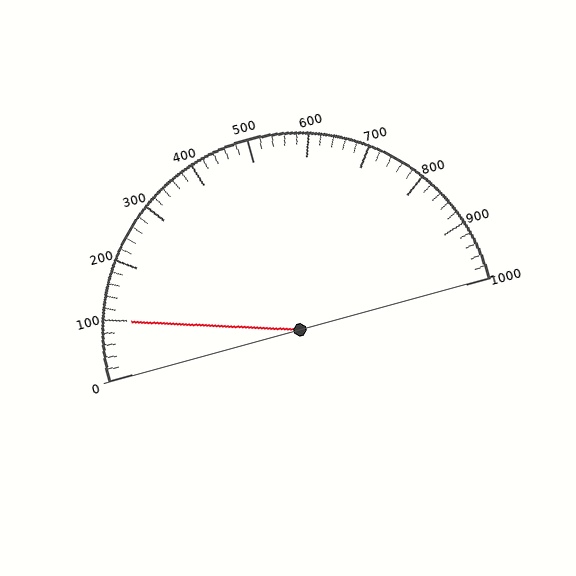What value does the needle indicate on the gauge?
The needle indicates approximately 100.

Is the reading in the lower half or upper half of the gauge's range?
The reading is in the lower half of the range (0 to 1000).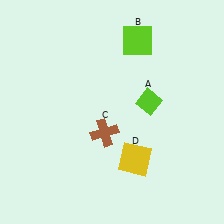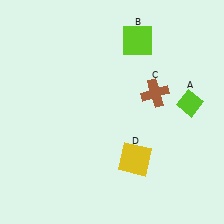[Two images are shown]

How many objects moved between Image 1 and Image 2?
2 objects moved between the two images.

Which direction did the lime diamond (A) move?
The lime diamond (A) moved right.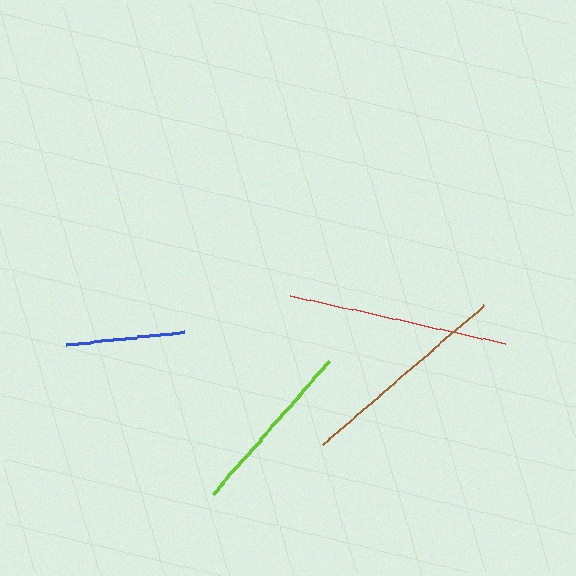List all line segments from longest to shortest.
From longest to shortest: red, brown, lime, blue.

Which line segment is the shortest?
The blue line is the shortest at approximately 119 pixels.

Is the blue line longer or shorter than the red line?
The red line is longer than the blue line.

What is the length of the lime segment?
The lime segment is approximately 177 pixels long.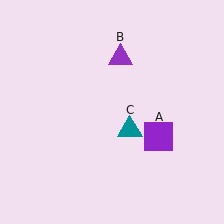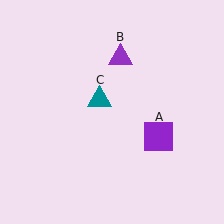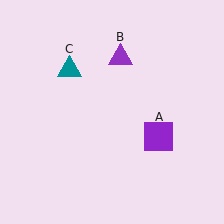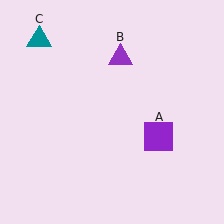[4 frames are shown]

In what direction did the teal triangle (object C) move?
The teal triangle (object C) moved up and to the left.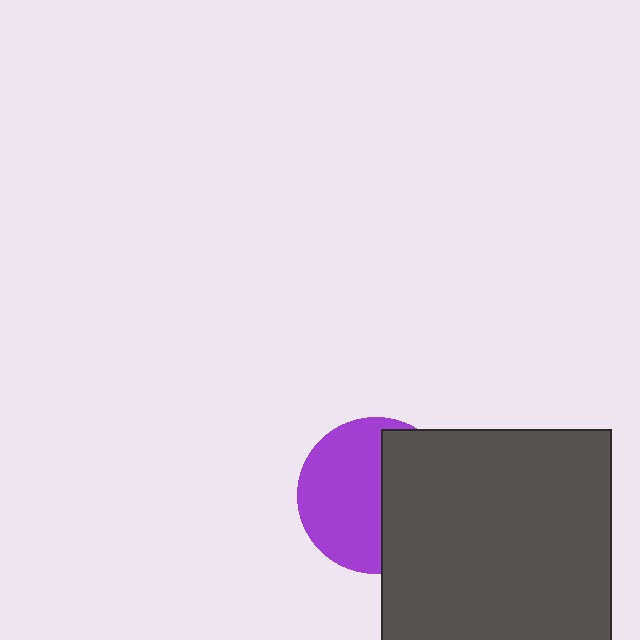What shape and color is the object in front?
The object in front is a dark gray rectangle.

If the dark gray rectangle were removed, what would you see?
You would see the complete purple circle.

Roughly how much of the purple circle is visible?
About half of it is visible (roughly 56%).